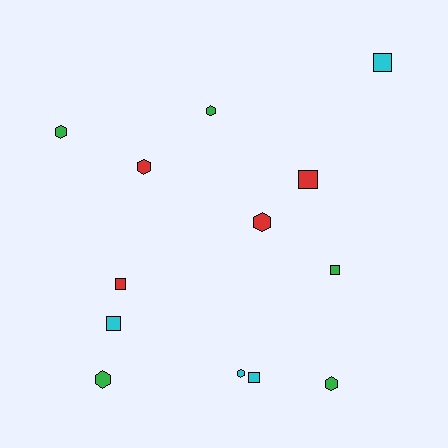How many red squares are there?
There are 2 red squares.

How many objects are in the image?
There are 13 objects.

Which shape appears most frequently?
Hexagon, with 7 objects.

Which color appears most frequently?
Green, with 5 objects.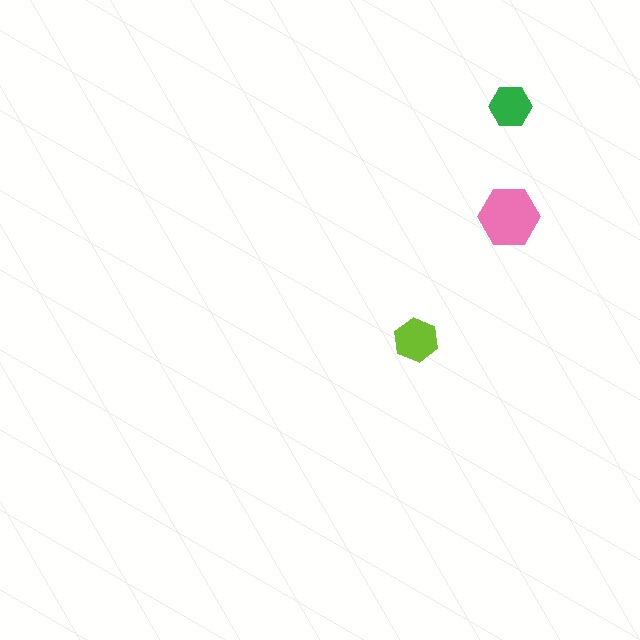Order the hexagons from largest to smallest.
the pink one, the lime one, the green one.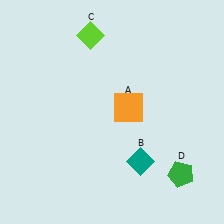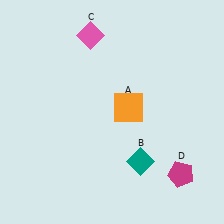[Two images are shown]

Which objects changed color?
C changed from lime to pink. D changed from green to magenta.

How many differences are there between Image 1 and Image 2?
There are 2 differences between the two images.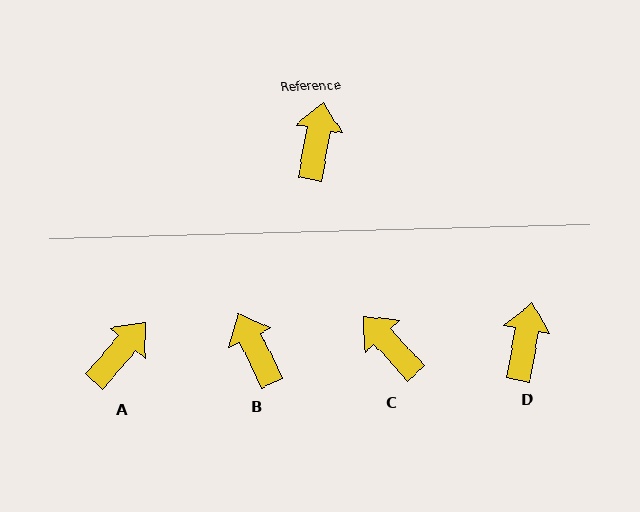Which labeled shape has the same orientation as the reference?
D.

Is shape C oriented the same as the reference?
No, it is off by about 53 degrees.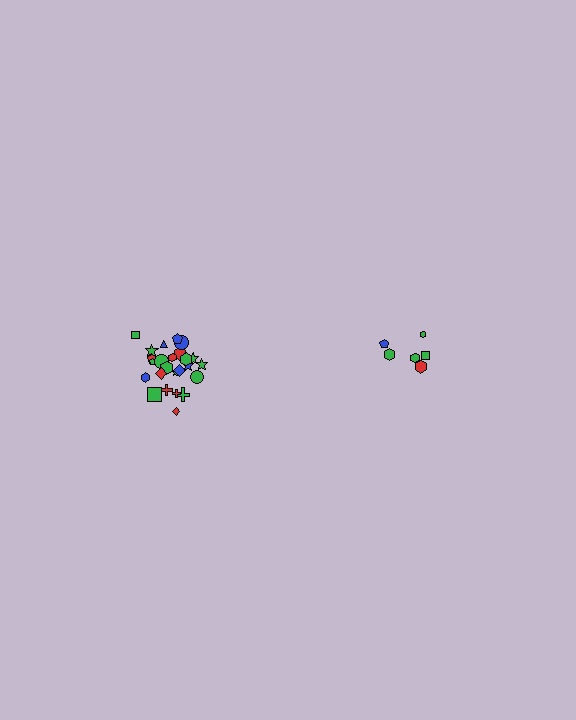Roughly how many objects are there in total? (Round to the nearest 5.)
Roughly 30 objects in total.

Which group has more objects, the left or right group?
The left group.